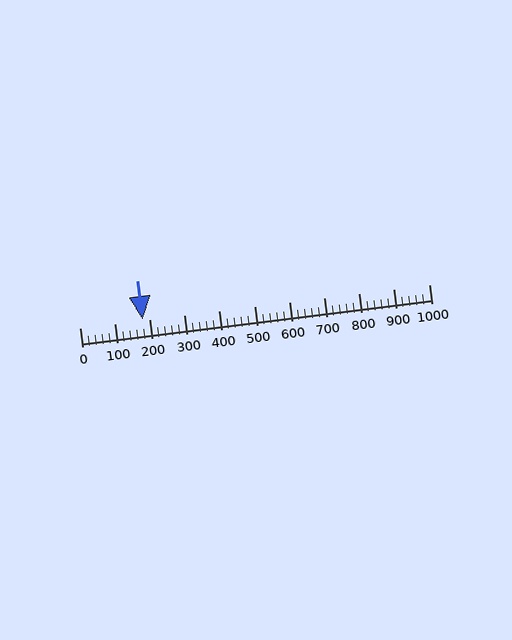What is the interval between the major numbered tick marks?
The major tick marks are spaced 100 units apart.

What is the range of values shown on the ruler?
The ruler shows values from 0 to 1000.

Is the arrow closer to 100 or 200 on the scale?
The arrow is closer to 200.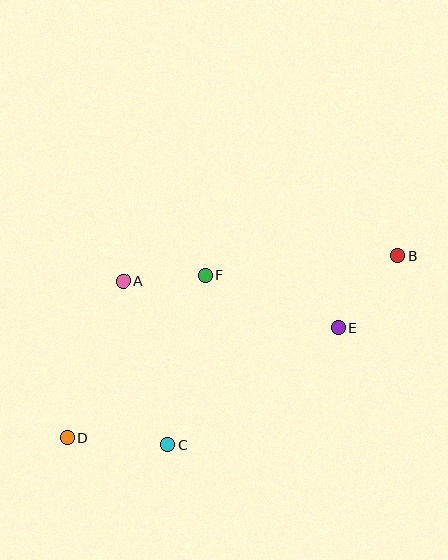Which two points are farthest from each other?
Points B and D are farthest from each other.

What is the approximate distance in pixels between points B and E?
The distance between B and E is approximately 94 pixels.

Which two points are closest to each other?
Points A and F are closest to each other.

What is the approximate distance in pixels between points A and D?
The distance between A and D is approximately 166 pixels.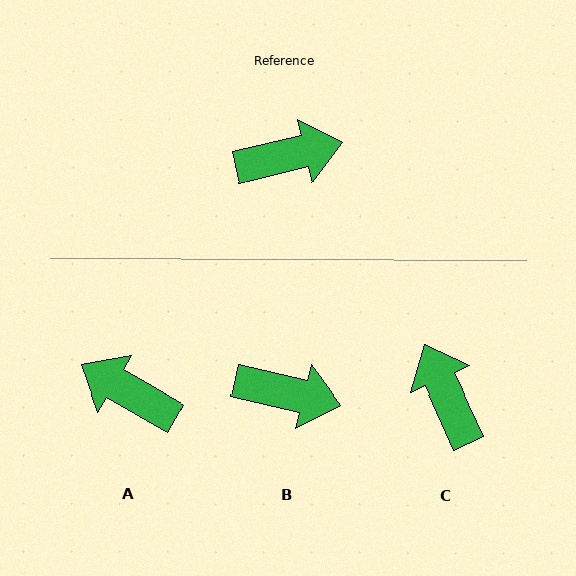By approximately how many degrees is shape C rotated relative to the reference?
Approximately 101 degrees counter-clockwise.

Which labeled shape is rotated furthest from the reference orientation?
A, about 137 degrees away.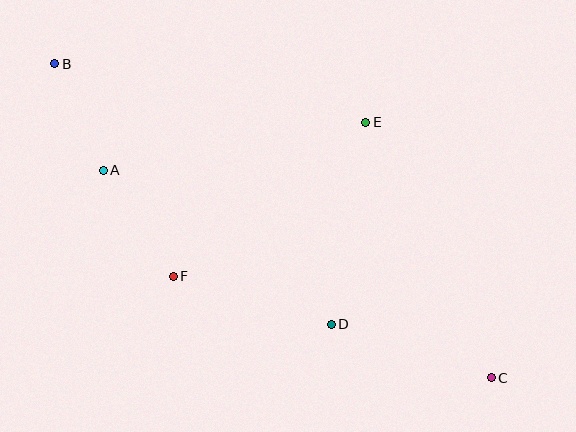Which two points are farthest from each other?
Points B and C are farthest from each other.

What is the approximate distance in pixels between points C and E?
The distance between C and E is approximately 285 pixels.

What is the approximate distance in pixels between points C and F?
The distance between C and F is approximately 334 pixels.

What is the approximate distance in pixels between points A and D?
The distance between A and D is approximately 275 pixels.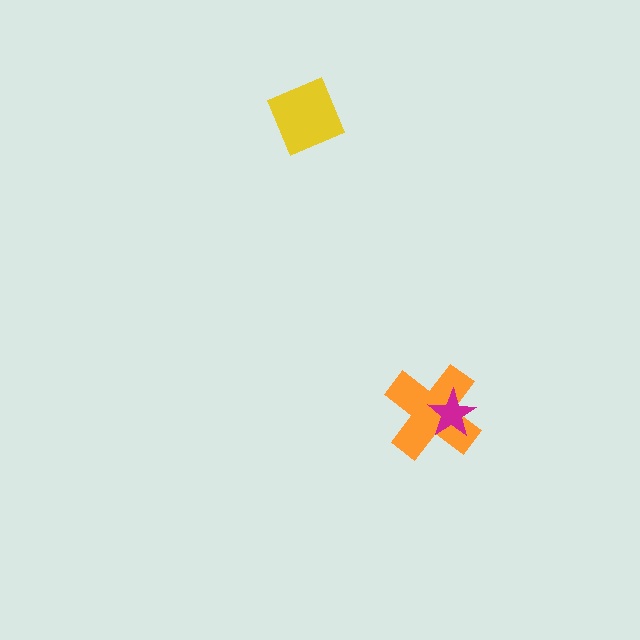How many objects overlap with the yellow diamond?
0 objects overlap with the yellow diamond.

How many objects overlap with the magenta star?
1 object overlaps with the magenta star.